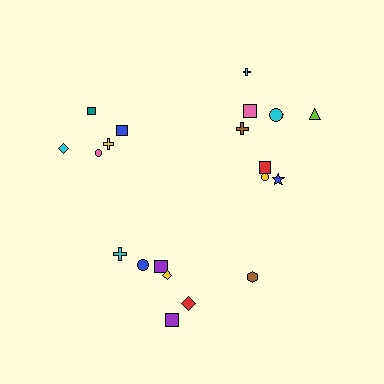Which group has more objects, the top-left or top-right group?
The top-right group.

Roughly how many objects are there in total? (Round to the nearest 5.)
Roughly 20 objects in total.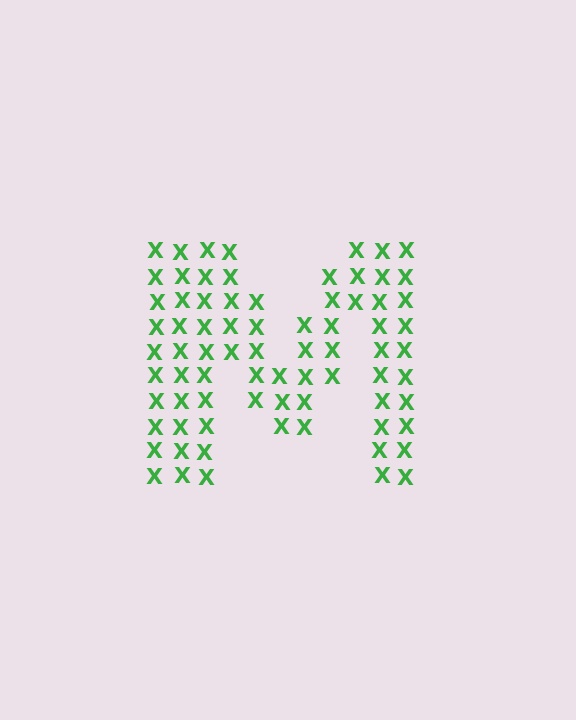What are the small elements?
The small elements are letter X's.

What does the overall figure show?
The overall figure shows the letter M.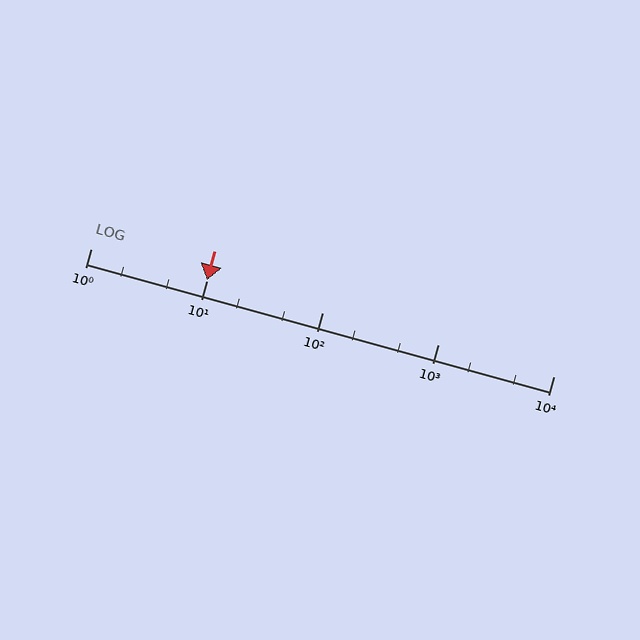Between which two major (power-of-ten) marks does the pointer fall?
The pointer is between 10 and 100.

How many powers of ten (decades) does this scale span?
The scale spans 4 decades, from 1 to 10000.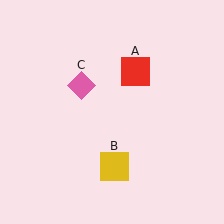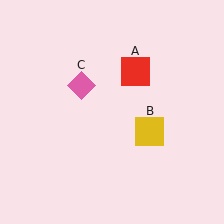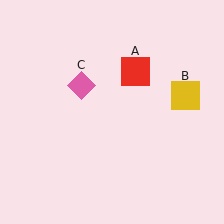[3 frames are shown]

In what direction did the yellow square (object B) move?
The yellow square (object B) moved up and to the right.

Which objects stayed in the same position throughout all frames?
Red square (object A) and pink diamond (object C) remained stationary.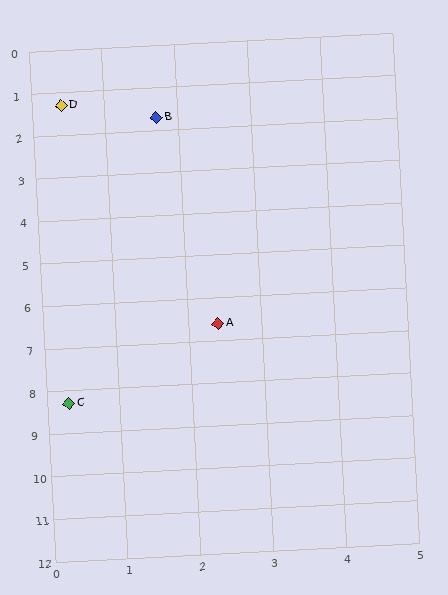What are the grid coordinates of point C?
Point C is at approximately (0.3, 8.3).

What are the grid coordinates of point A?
Point A is at approximately (2.4, 6.6).